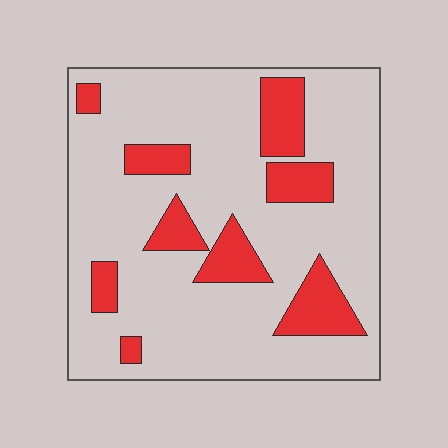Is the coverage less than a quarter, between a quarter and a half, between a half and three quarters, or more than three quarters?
Less than a quarter.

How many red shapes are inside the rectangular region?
9.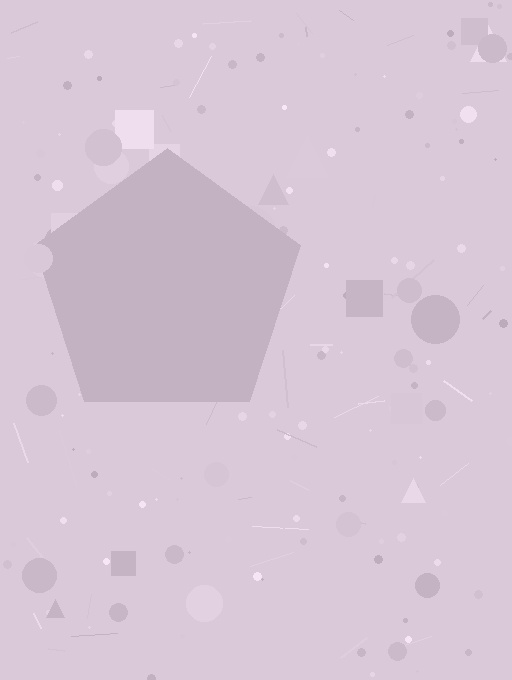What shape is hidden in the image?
A pentagon is hidden in the image.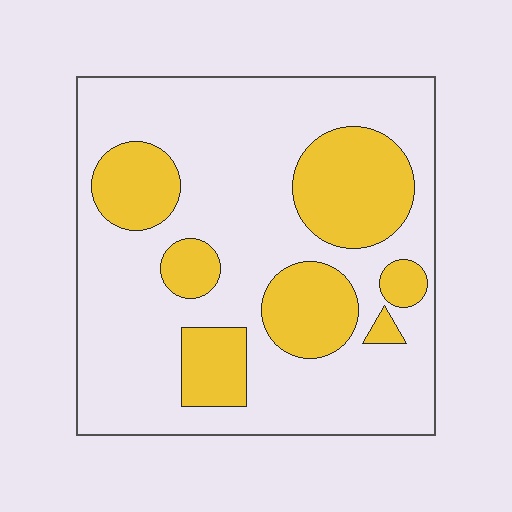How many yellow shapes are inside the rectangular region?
7.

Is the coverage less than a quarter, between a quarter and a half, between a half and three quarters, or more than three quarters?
Between a quarter and a half.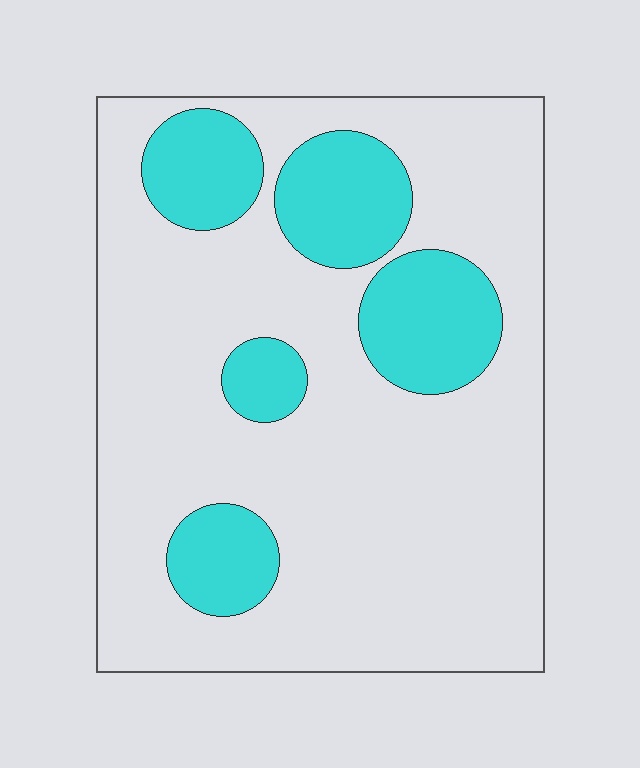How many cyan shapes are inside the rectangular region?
5.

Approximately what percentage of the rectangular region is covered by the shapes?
Approximately 25%.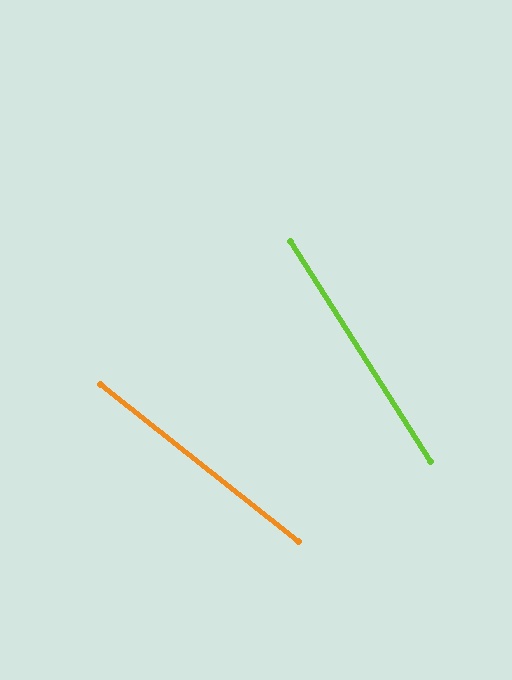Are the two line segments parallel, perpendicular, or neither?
Neither parallel nor perpendicular — they differ by about 19°.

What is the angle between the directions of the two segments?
Approximately 19 degrees.